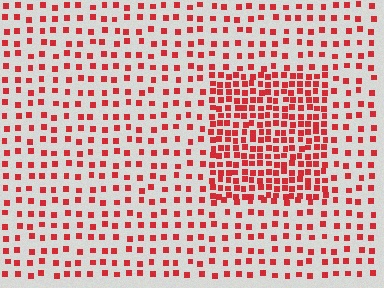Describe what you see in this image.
The image contains small red elements arranged at two different densities. A rectangle-shaped region is visible where the elements are more densely packed than the surrounding area.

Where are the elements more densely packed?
The elements are more densely packed inside the rectangle boundary.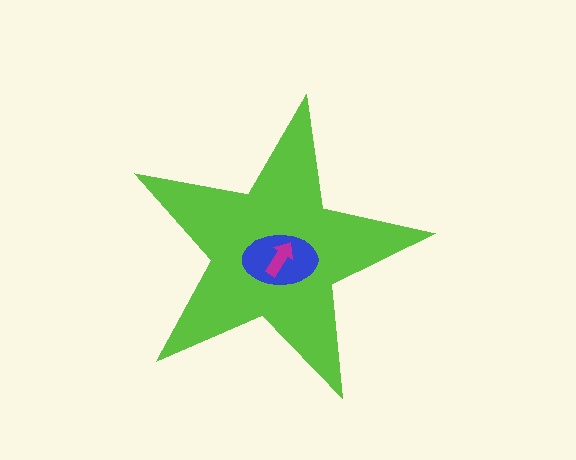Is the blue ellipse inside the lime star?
Yes.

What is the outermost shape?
The lime star.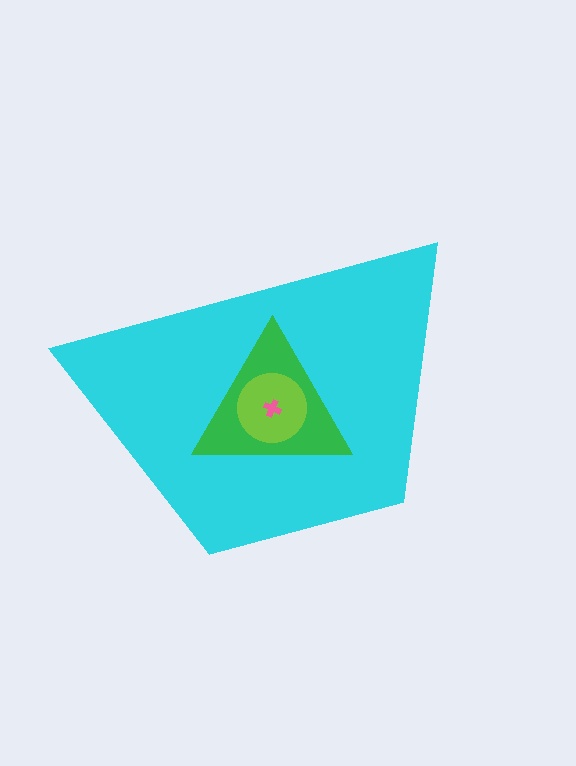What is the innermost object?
The pink cross.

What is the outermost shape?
The cyan trapezoid.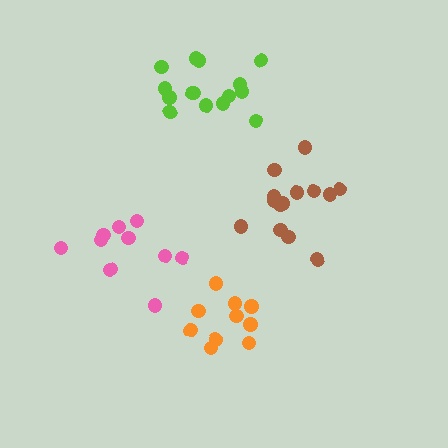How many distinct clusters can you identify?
There are 4 distinct clusters.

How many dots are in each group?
Group 1: 10 dots, Group 2: 14 dots, Group 3: 10 dots, Group 4: 15 dots (49 total).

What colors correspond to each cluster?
The clusters are colored: orange, brown, pink, lime.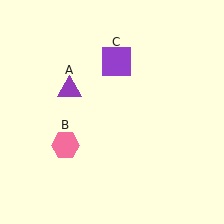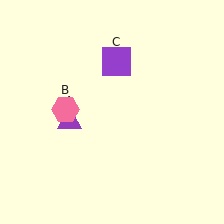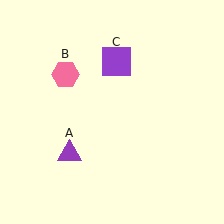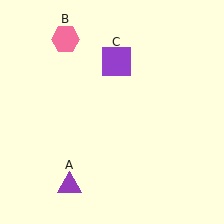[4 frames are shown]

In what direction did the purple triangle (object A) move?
The purple triangle (object A) moved down.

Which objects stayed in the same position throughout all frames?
Purple square (object C) remained stationary.